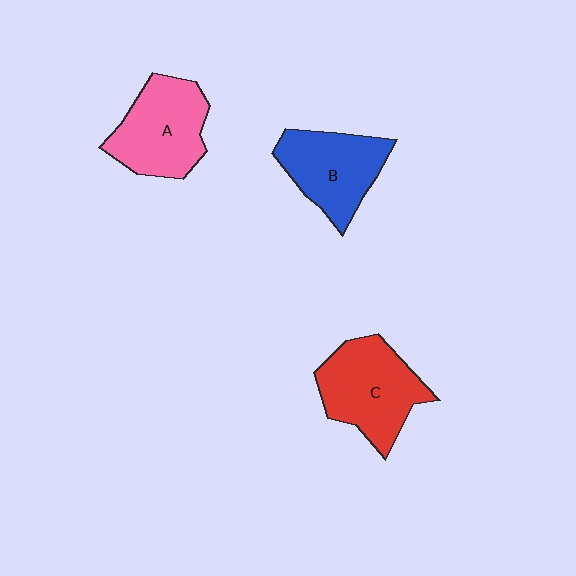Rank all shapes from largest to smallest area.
From largest to smallest: C (red), A (pink), B (blue).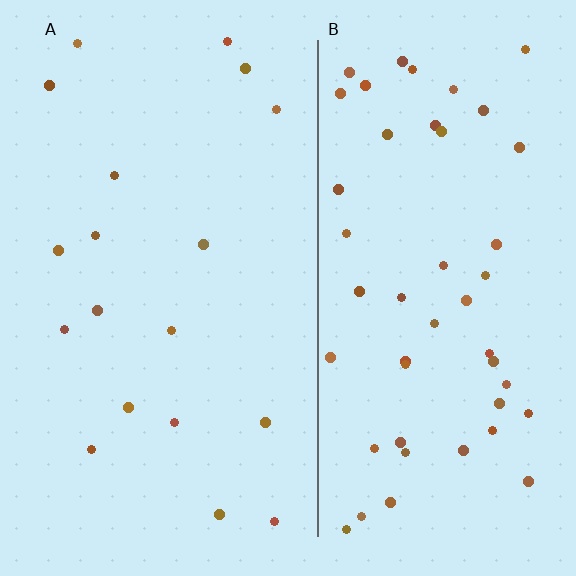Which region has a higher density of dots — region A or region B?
B (the right).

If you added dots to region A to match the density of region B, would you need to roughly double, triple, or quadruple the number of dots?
Approximately triple.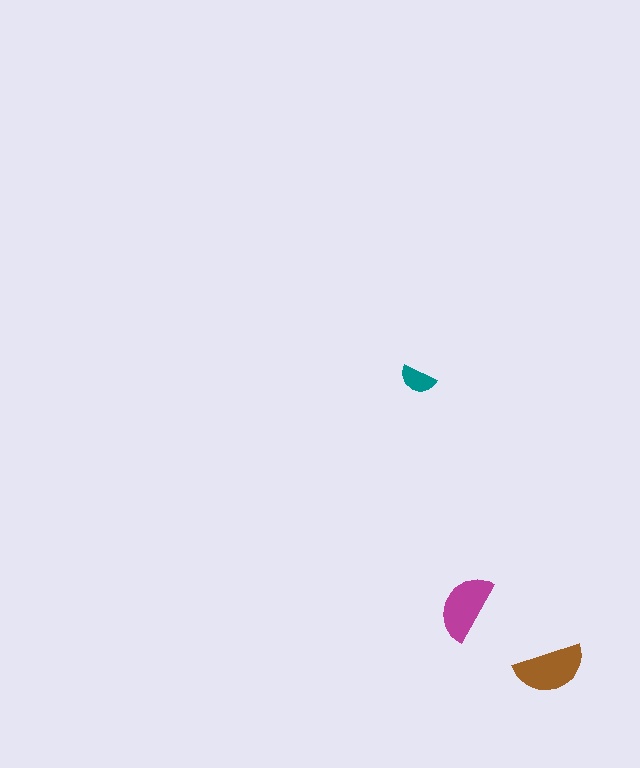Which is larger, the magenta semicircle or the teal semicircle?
The magenta one.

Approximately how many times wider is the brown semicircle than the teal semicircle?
About 2 times wider.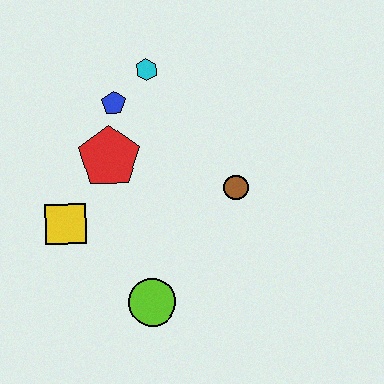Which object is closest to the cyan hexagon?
The blue pentagon is closest to the cyan hexagon.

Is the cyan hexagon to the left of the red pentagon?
No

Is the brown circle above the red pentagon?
No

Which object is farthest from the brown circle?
The yellow square is farthest from the brown circle.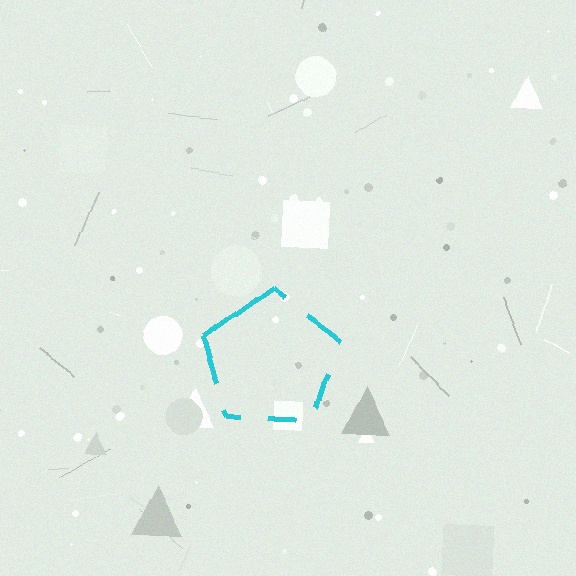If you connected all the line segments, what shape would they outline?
They would outline a pentagon.